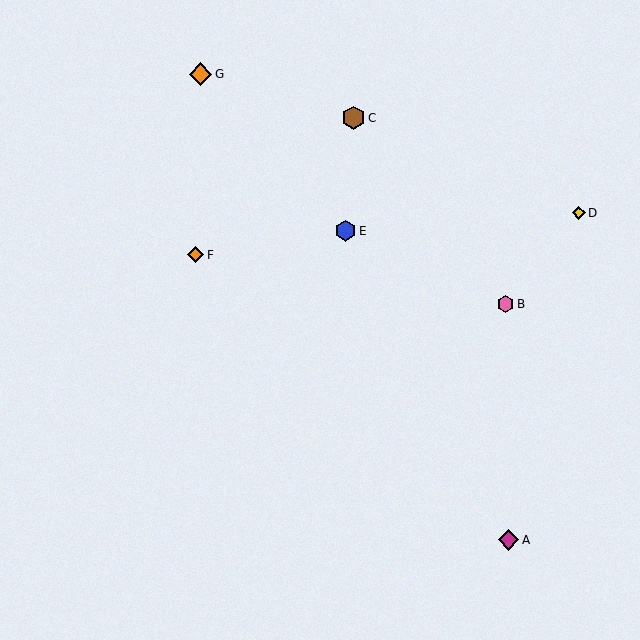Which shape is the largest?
The brown hexagon (labeled C) is the largest.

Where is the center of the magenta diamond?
The center of the magenta diamond is at (509, 540).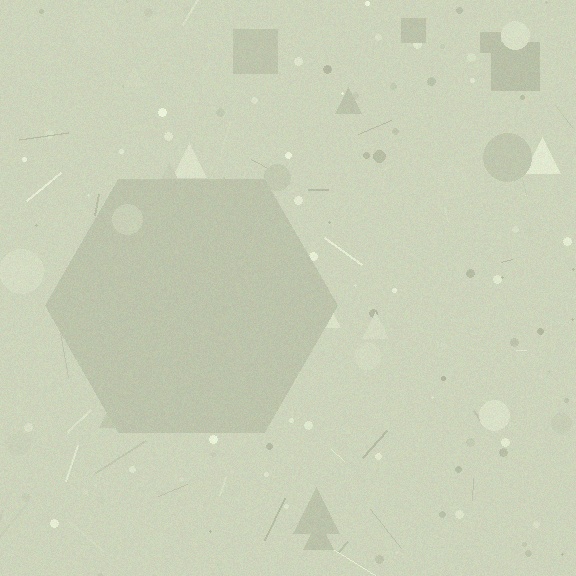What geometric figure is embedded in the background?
A hexagon is embedded in the background.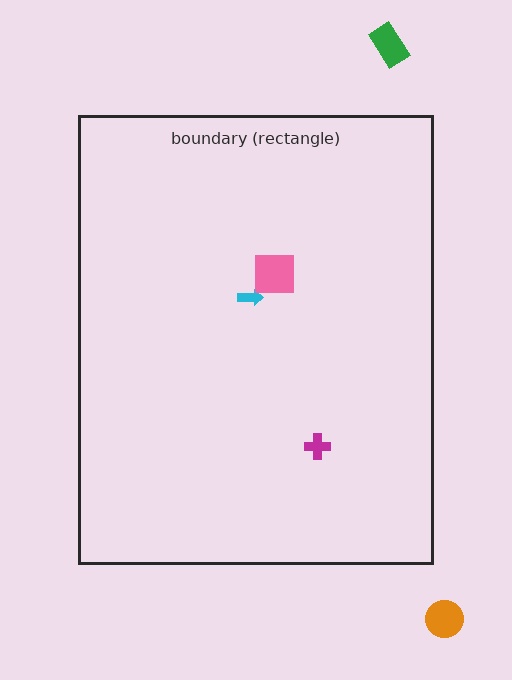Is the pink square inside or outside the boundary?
Inside.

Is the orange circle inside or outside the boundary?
Outside.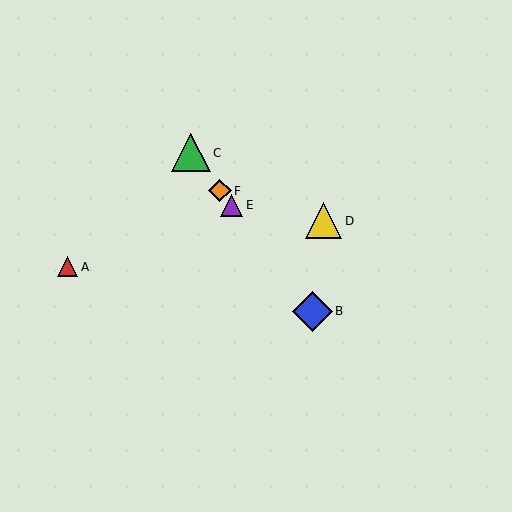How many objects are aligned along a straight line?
4 objects (B, C, E, F) are aligned along a straight line.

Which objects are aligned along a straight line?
Objects B, C, E, F are aligned along a straight line.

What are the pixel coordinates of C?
Object C is at (191, 153).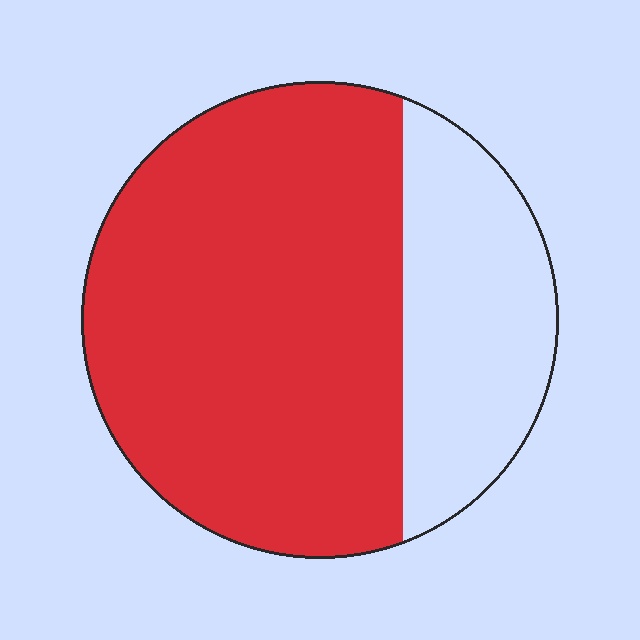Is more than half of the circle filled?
Yes.